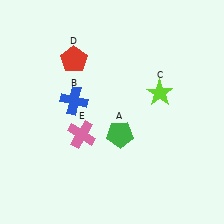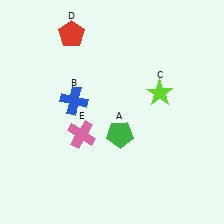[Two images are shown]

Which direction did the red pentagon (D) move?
The red pentagon (D) moved up.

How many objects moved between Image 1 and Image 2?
1 object moved between the two images.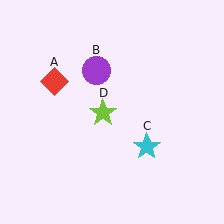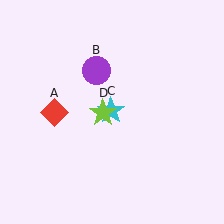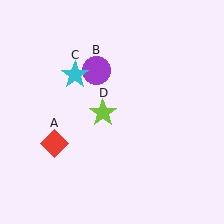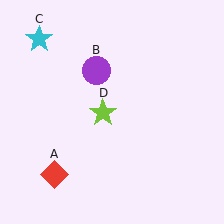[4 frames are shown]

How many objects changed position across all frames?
2 objects changed position: red diamond (object A), cyan star (object C).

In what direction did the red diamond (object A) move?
The red diamond (object A) moved down.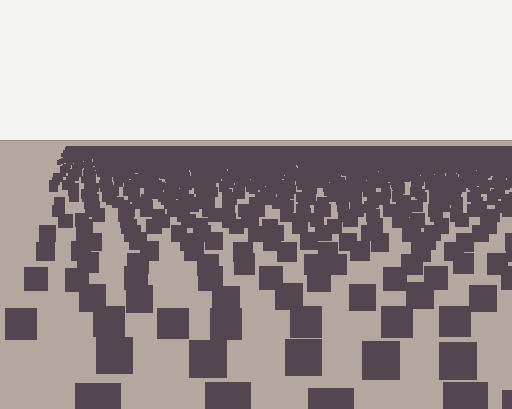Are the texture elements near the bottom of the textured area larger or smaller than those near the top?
Larger. Near the bottom, elements are closer to the viewer and appear at a bigger on-screen size.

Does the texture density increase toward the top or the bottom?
Density increases toward the top.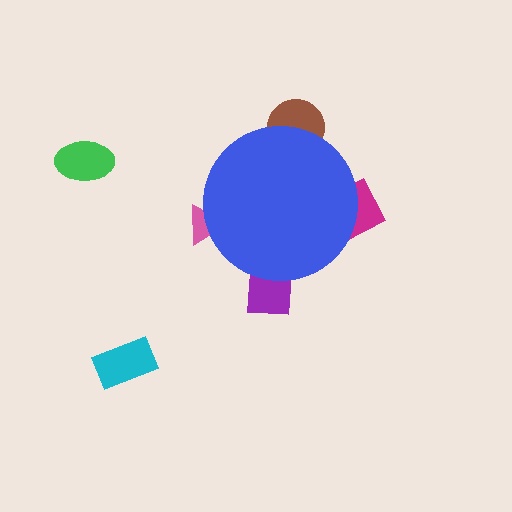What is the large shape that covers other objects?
A blue circle.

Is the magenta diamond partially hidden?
Yes, the magenta diamond is partially hidden behind the blue circle.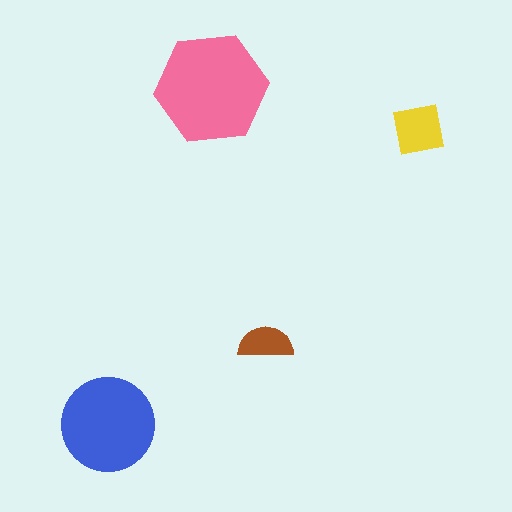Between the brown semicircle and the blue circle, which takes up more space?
The blue circle.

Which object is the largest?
The pink hexagon.